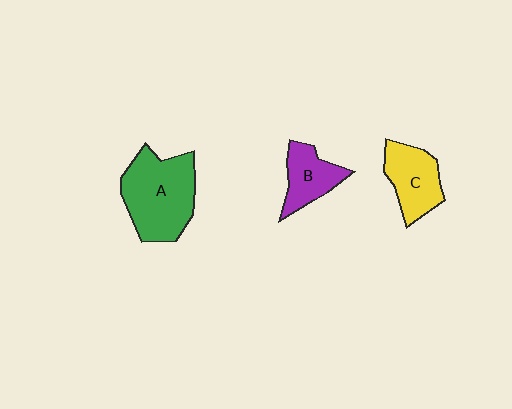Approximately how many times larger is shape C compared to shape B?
Approximately 1.2 times.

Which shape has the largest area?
Shape A (green).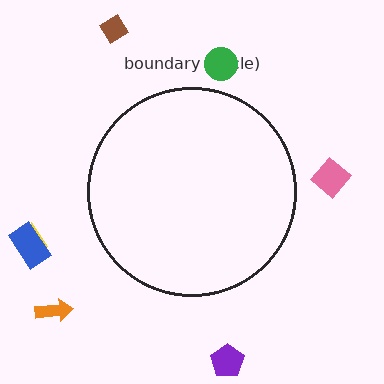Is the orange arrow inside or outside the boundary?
Outside.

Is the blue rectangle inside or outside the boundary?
Outside.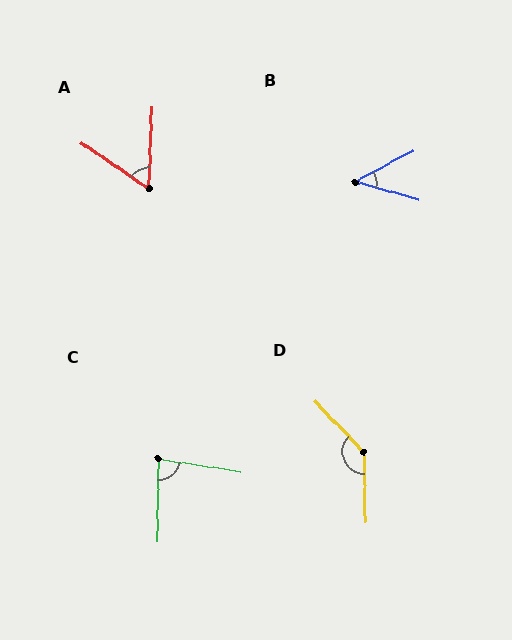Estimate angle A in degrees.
Approximately 58 degrees.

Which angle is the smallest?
B, at approximately 44 degrees.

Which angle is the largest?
D, at approximately 137 degrees.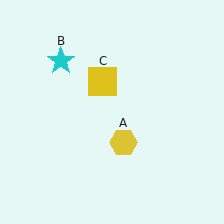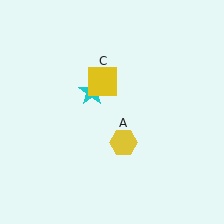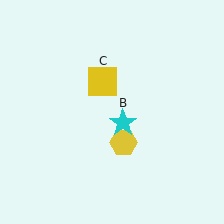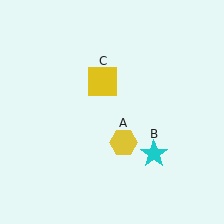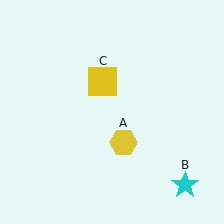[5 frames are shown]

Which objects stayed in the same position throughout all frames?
Yellow hexagon (object A) and yellow square (object C) remained stationary.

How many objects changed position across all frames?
1 object changed position: cyan star (object B).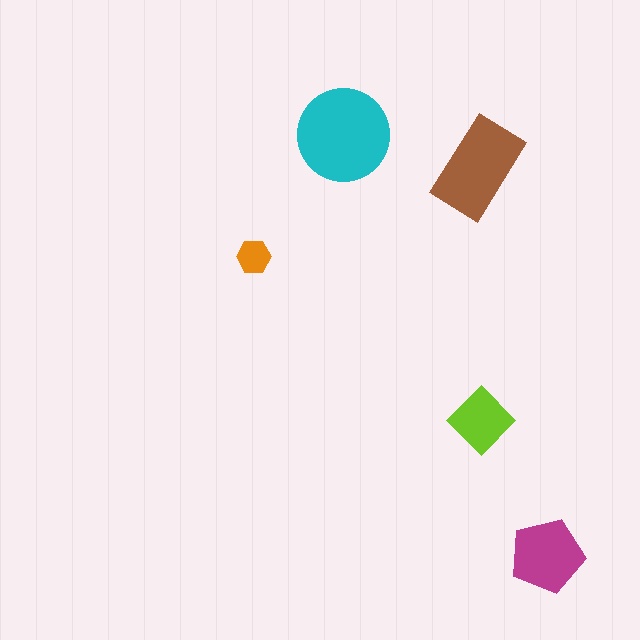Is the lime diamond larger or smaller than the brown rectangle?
Smaller.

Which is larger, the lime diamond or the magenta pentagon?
The magenta pentagon.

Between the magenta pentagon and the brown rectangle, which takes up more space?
The brown rectangle.